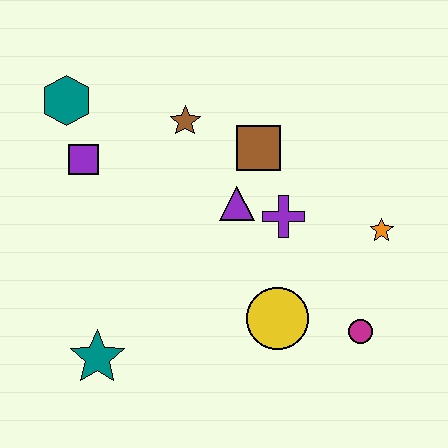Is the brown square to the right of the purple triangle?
Yes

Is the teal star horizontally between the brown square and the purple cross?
No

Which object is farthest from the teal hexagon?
The magenta circle is farthest from the teal hexagon.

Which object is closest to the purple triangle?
The purple cross is closest to the purple triangle.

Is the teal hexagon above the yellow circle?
Yes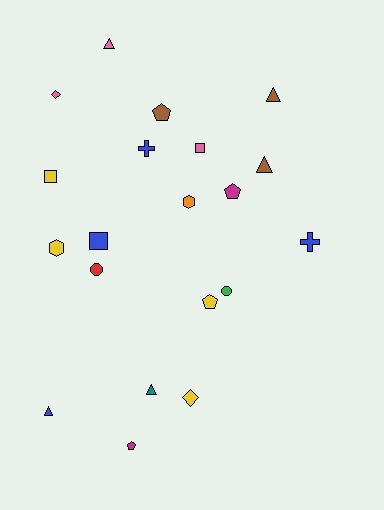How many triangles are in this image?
There are 5 triangles.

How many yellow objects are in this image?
There are 4 yellow objects.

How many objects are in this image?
There are 20 objects.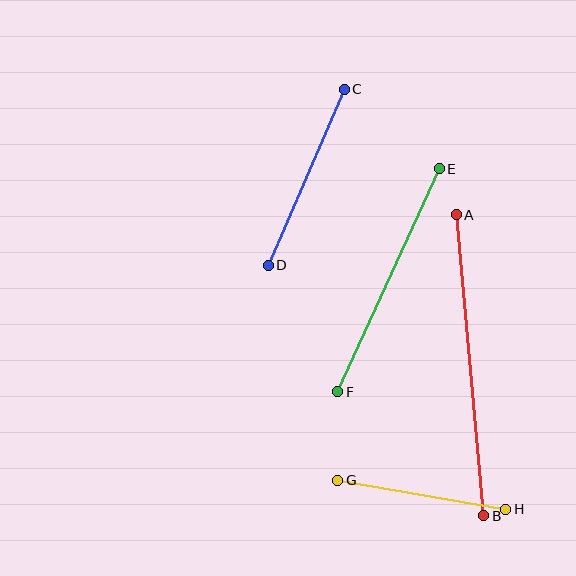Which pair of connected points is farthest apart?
Points A and B are farthest apart.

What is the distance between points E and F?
The distance is approximately 245 pixels.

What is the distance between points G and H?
The distance is approximately 171 pixels.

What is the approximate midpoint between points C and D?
The midpoint is at approximately (306, 177) pixels.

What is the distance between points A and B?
The distance is approximately 302 pixels.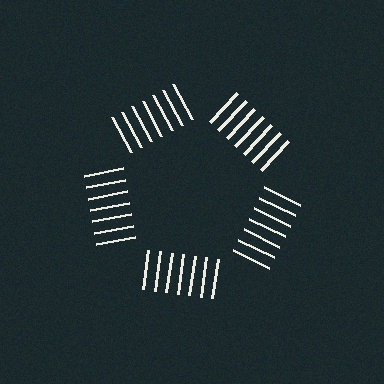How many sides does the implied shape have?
5 sides — the line-ends trace a pentagon.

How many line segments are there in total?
35 — 7 along each of the 5 edges.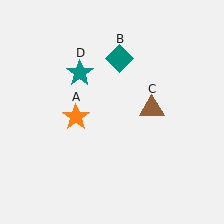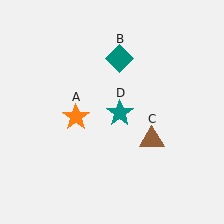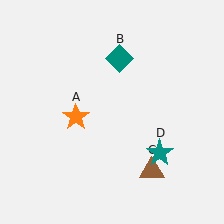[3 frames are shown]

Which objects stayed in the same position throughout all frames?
Orange star (object A) and teal diamond (object B) remained stationary.